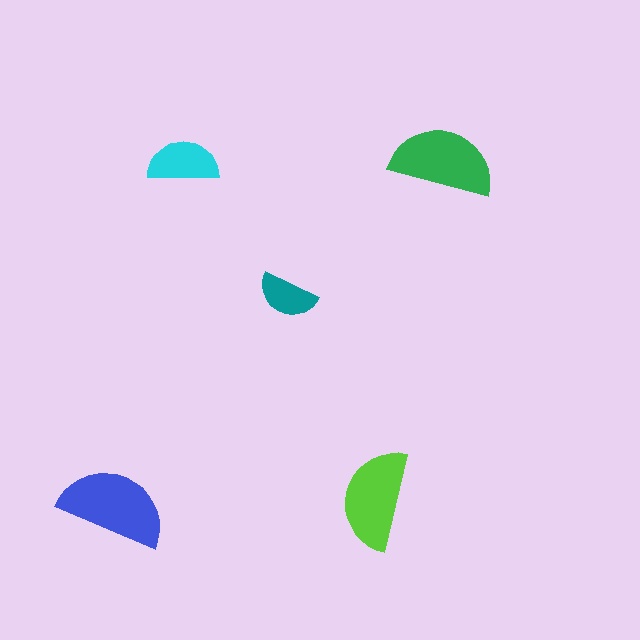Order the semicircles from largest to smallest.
the blue one, the green one, the lime one, the cyan one, the teal one.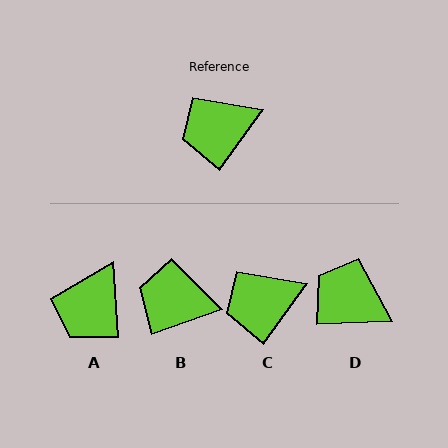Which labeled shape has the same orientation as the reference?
C.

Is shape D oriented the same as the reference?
No, it is off by about 53 degrees.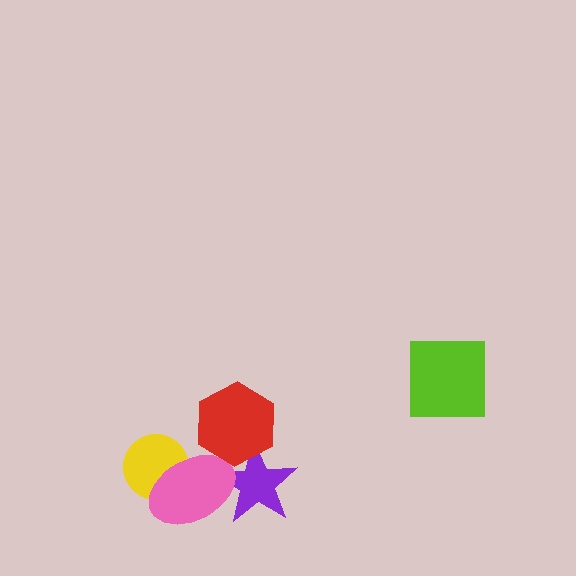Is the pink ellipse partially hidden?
Yes, it is partially covered by another shape.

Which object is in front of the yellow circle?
The pink ellipse is in front of the yellow circle.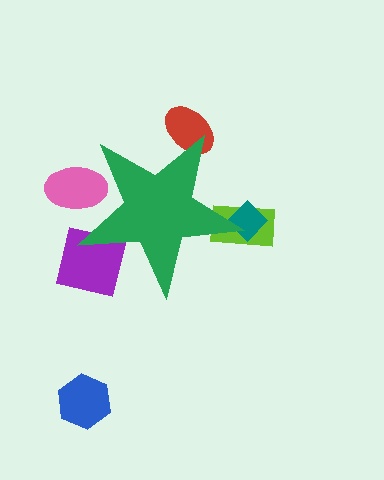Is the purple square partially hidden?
Yes, the purple square is partially hidden behind the green star.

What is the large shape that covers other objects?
A green star.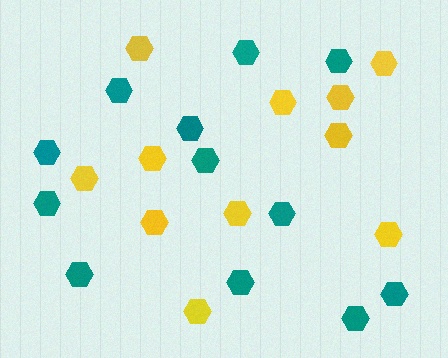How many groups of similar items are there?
There are 2 groups: one group of yellow hexagons (11) and one group of teal hexagons (12).